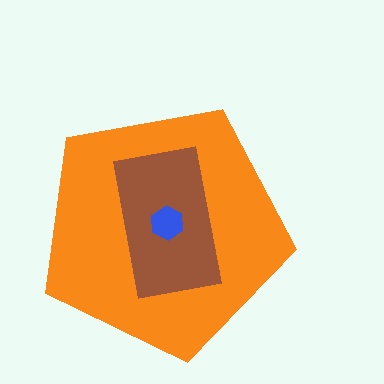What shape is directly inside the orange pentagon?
The brown rectangle.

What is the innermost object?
The blue hexagon.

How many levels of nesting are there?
3.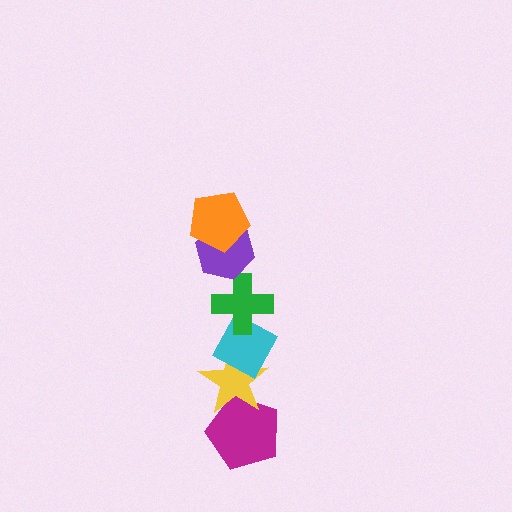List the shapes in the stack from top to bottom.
From top to bottom: the orange pentagon, the purple hexagon, the green cross, the cyan diamond, the yellow star, the magenta pentagon.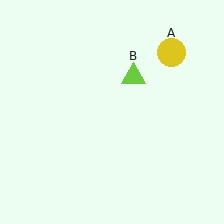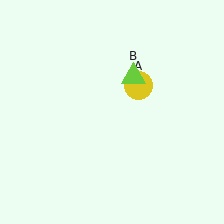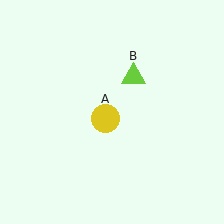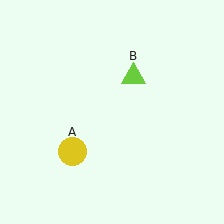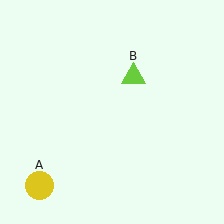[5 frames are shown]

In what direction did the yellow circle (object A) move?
The yellow circle (object A) moved down and to the left.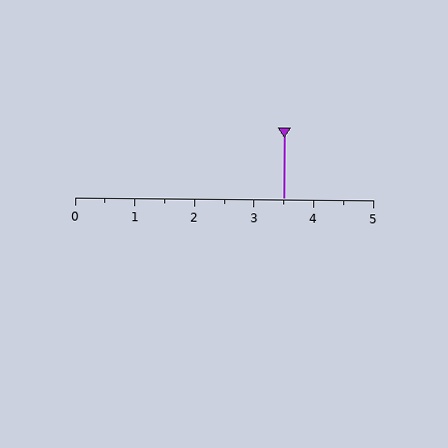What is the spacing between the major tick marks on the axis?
The major ticks are spaced 1 apart.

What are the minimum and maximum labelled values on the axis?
The axis runs from 0 to 5.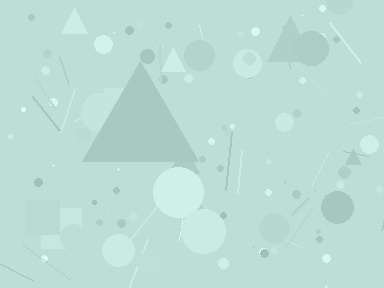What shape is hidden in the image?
A triangle is hidden in the image.